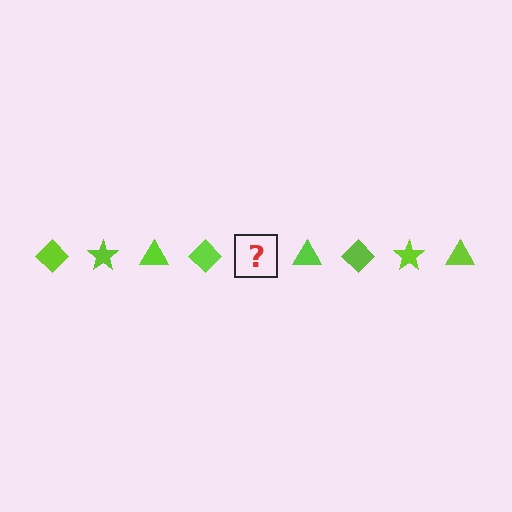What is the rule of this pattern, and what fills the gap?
The rule is that the pattern cycles through diamond, star, triangle shapes in lime. The gap should be filled with a lime star.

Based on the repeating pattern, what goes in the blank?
The blank should be a lime star.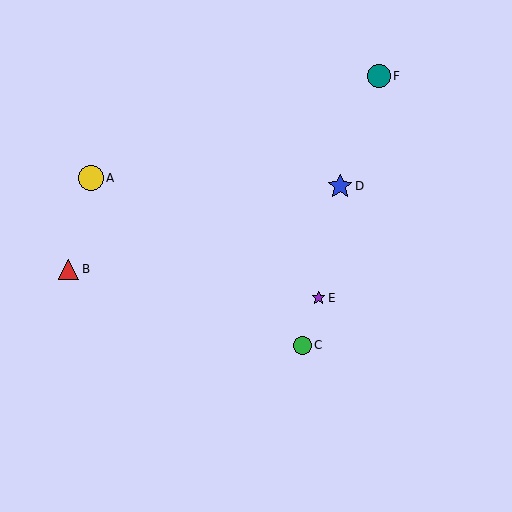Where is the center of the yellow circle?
The center of the yellow circle is at (91, 178).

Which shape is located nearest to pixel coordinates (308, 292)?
The purple star (labeled E) at (319, 298) is nearest to that location.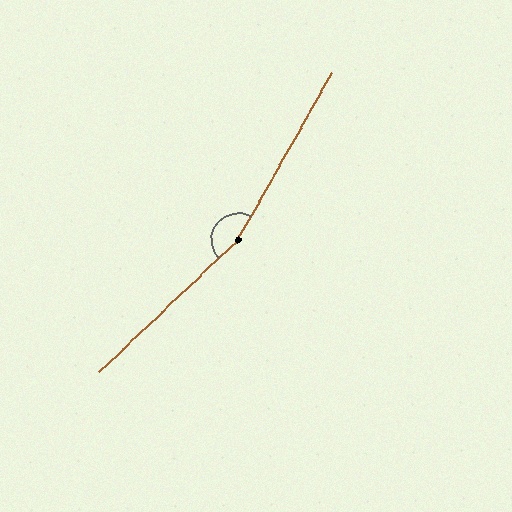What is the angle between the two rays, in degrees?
Approximately 164 degrees.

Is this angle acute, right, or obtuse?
It is obtuse.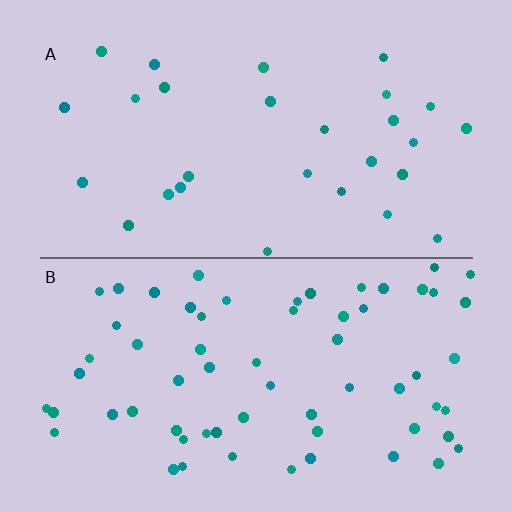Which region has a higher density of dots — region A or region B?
B (the bottom).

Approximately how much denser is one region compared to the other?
Approximately 2.2× — region B over region A.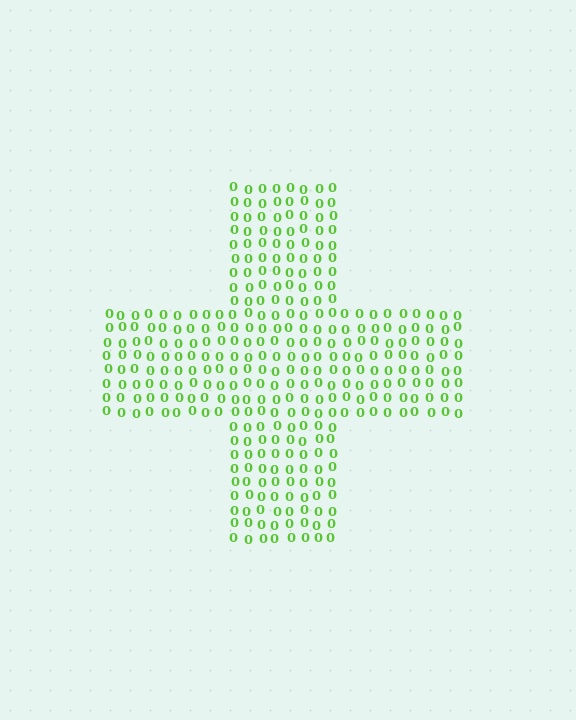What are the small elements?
The small elements are digit 0's.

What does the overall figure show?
The overall figure shows a cross.